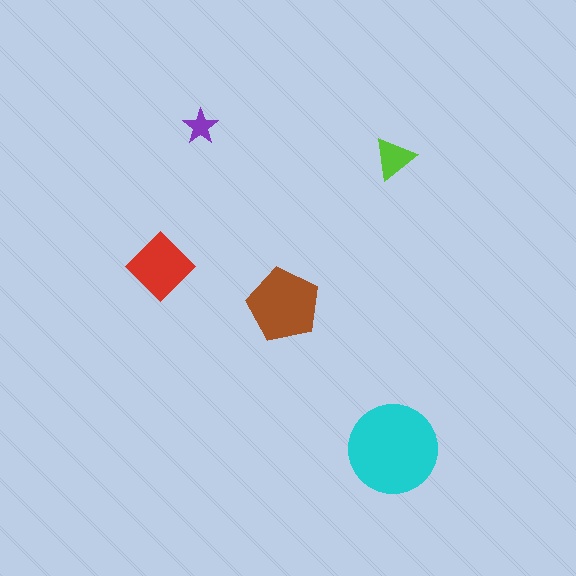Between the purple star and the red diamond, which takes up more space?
The red diamond.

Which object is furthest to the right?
The lime triangle is rightmost.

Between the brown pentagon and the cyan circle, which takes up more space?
The cyan circle.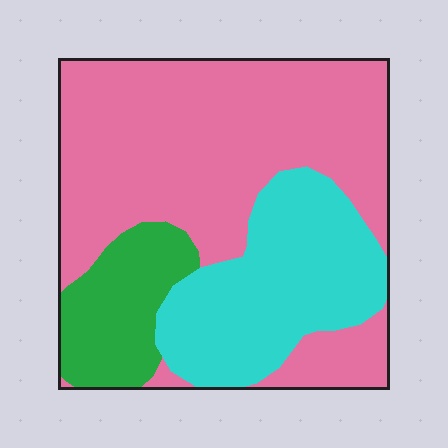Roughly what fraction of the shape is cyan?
Cyan covers 28% of the shape.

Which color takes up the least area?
Green, at roughly 15%.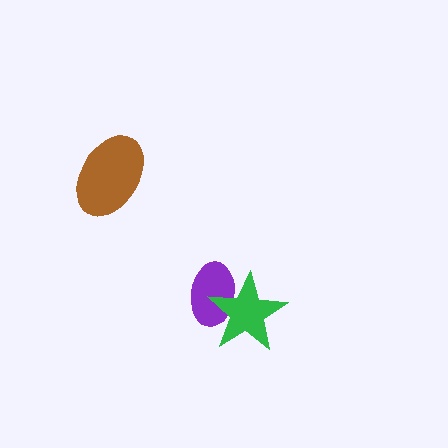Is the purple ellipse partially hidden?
Yes, it is partially covered by another shape.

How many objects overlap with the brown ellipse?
0 objects overlap with the brown ellipse.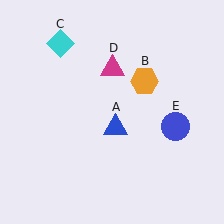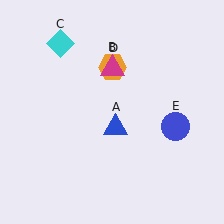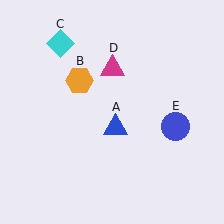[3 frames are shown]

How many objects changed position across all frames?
1 object changed position: orange hexagon (object B).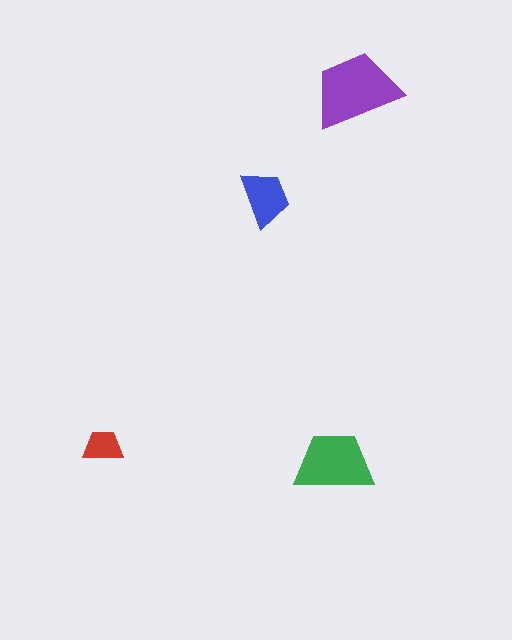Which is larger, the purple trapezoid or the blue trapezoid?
The purple one.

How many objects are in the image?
There are 4 objects in the image.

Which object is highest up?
The purple trapezoid is topmost.